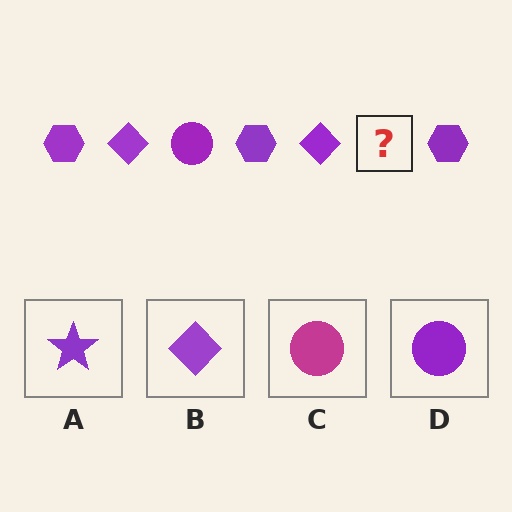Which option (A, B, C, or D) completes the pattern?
D.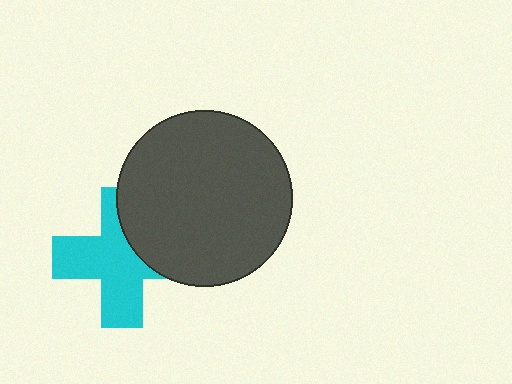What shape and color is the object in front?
The object in front is a dark gray circle.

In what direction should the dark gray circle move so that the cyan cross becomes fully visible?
The dark gray circle should move right. That is the shortest direction to clear the overlap and leave the cyan cross fully visible.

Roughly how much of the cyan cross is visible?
Most of it is visible (roughly 66%).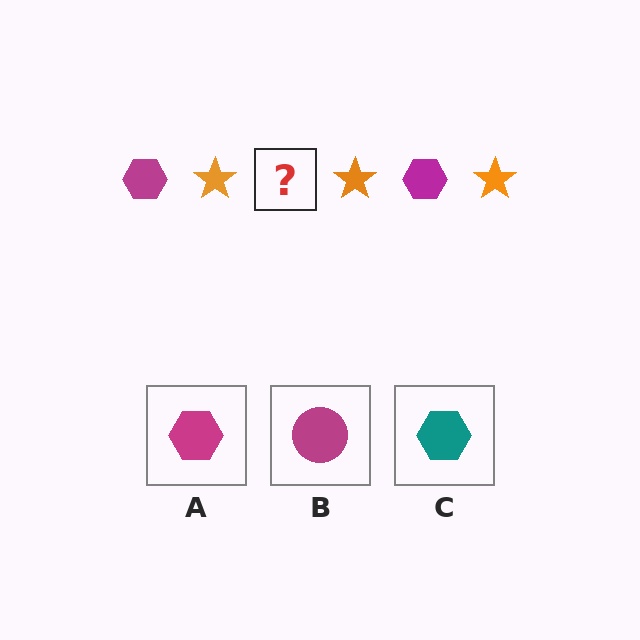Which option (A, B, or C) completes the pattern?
A.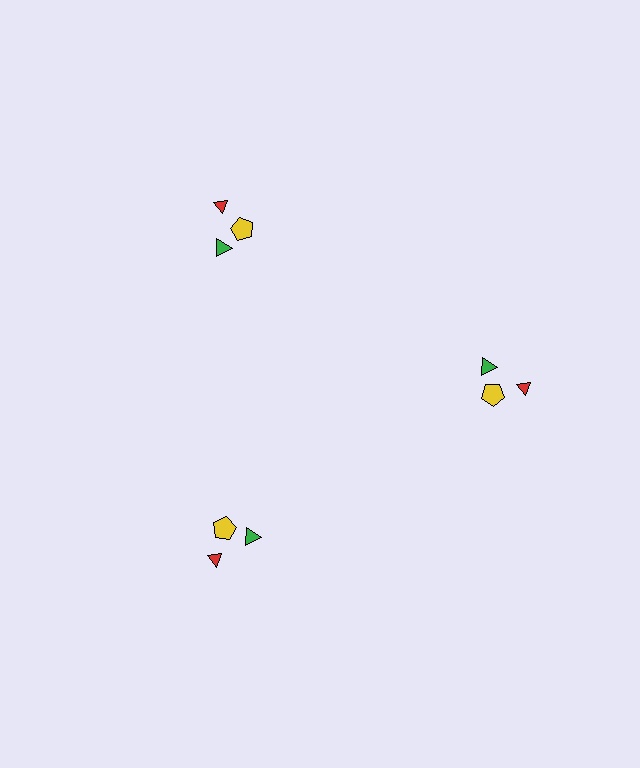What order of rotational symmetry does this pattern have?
This pattern has 3-fold rotational symmetry.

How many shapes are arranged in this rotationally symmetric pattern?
There are 9 shapes, arranged in 3 groups of 3.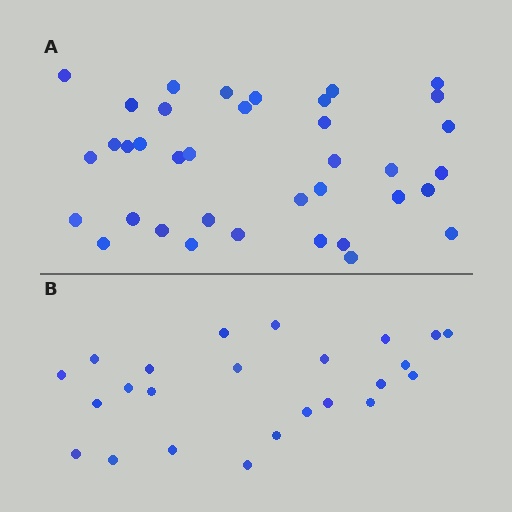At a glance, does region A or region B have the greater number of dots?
Region A (the top region) has more dots.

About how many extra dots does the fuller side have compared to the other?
Region A has approximately 15 more dots than region B.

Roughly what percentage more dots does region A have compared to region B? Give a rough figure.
About 55% more.